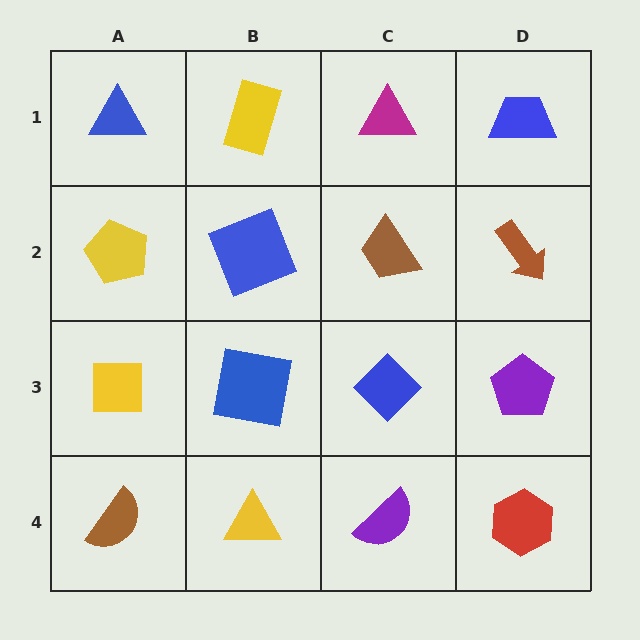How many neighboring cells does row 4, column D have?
2.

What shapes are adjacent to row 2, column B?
A yellow rectangle (row 1, column B), a blue square (row 3, column B), a yellow pentagon (row 2, column A), a brown trapezoid (row 2, column C).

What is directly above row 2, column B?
A yellow rectangle.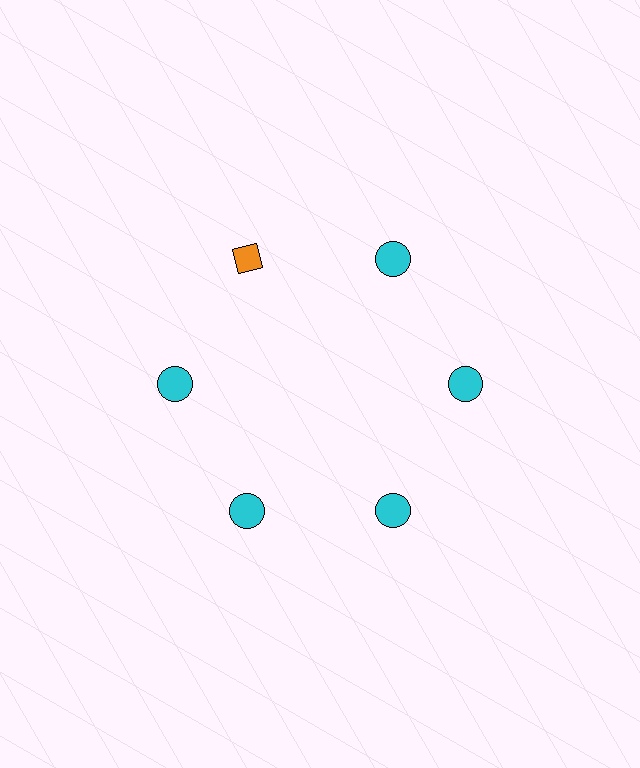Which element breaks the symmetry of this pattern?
The orange diamond at roughly the 11 o'clock position breaks the symmetry. All other shapes are cyan circles.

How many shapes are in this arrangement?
There are 6 shapes arranged in a ring pattern.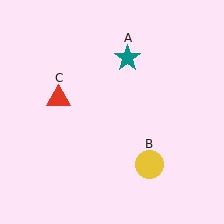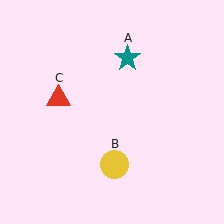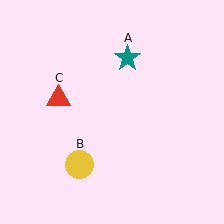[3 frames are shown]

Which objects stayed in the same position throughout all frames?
Teal star (object A) and red triangle (object C) remained stationary.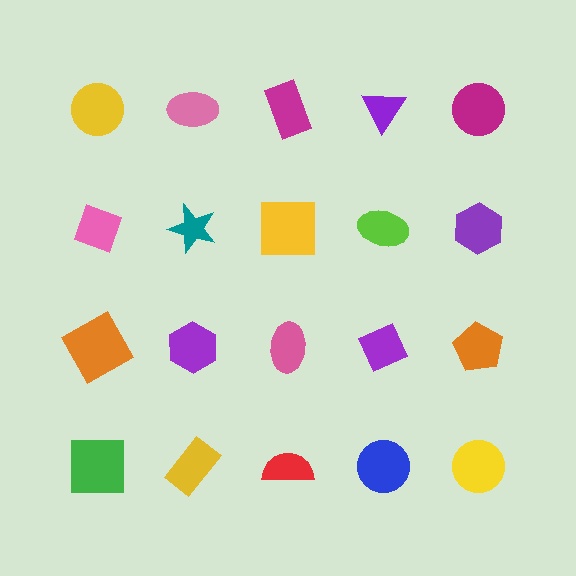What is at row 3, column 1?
An orange square.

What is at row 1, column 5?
A magenta circle.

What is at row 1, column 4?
A purple triangle.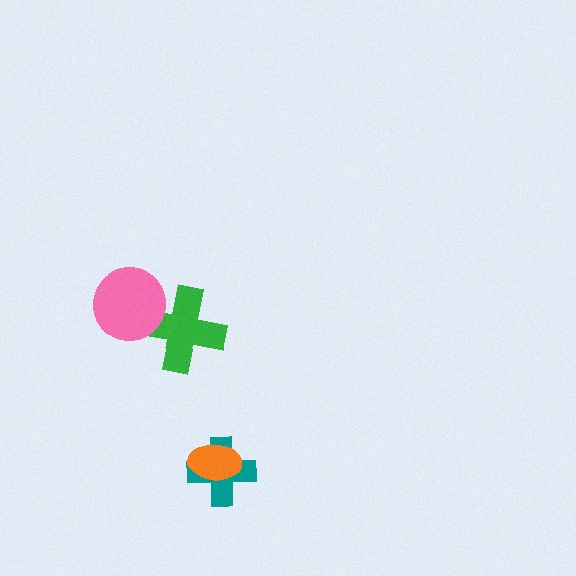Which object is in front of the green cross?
The pink circle is in front of the green cross.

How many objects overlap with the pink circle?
1 object overlaps with the pink circle.